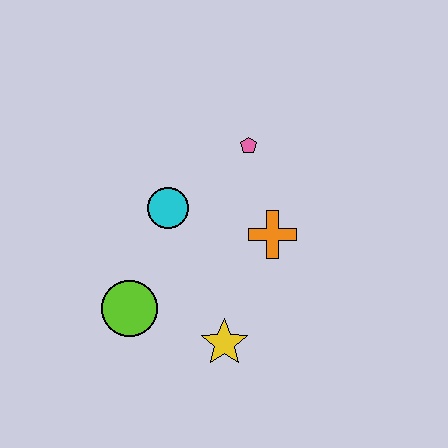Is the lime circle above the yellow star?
Yes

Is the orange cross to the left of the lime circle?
No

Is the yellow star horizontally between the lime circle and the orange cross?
Yes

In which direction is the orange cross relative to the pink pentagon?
The orange cross is below the pink pentagon.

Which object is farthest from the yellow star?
The pink pentagon is farthest from the yellow star.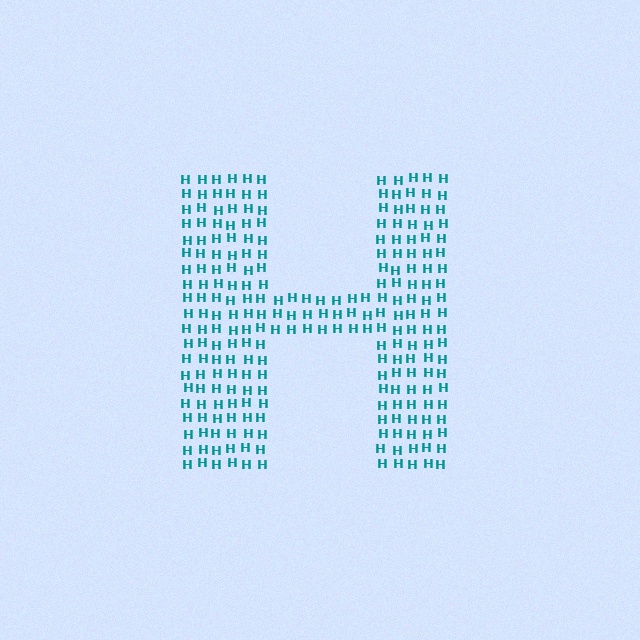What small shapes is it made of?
It is made of small letter H's.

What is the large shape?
The large shape is the letter H.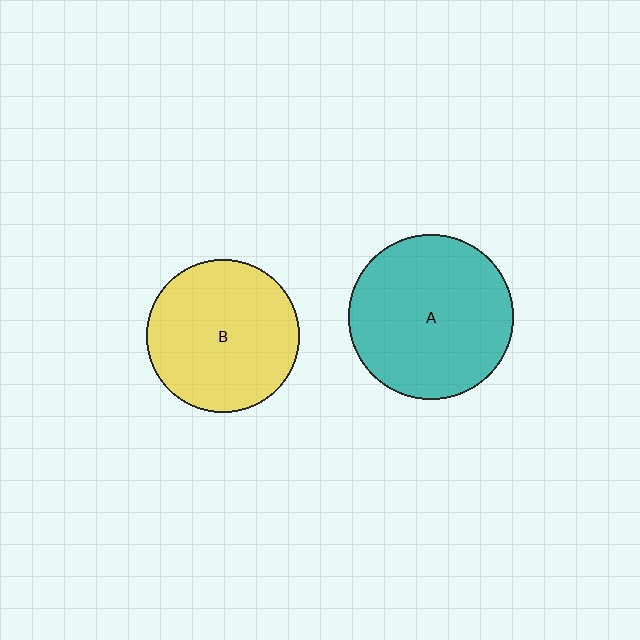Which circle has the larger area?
Circle A (teal).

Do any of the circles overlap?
No, none of the circles overlap.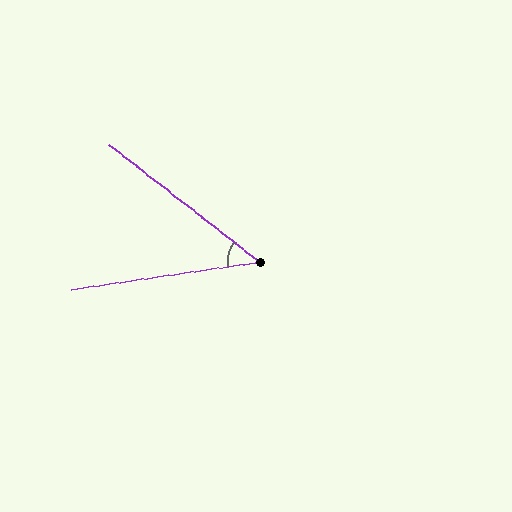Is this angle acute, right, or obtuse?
It is acute.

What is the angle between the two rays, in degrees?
Approximately 47 degrees.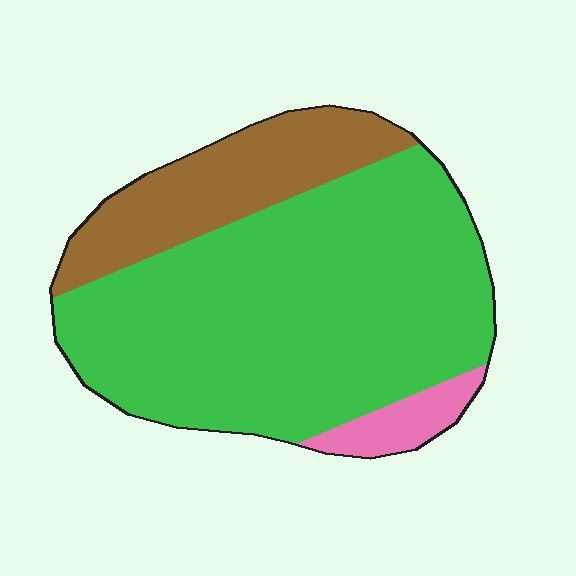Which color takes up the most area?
Green, at roughly 70%.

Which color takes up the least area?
Pink, at roughly 5%.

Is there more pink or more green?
Green.